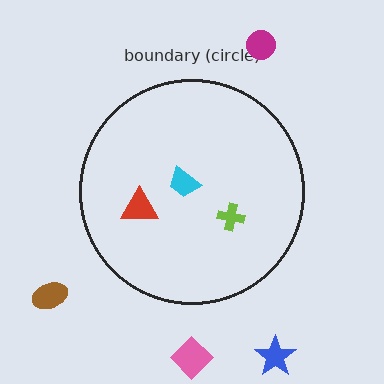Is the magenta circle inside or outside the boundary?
Outside.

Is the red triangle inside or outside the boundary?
Inside.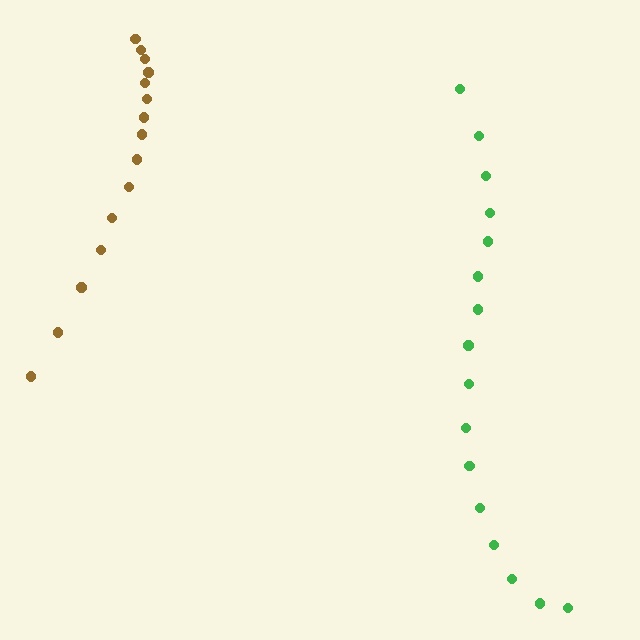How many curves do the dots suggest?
There are 2 distinct paths.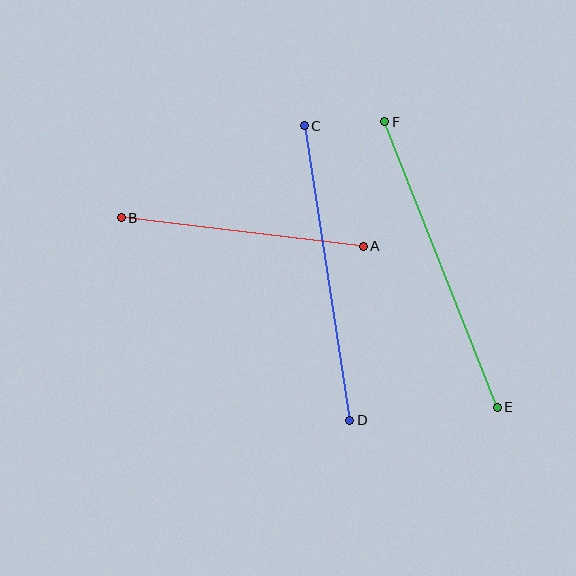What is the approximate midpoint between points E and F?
The midpoint is at approximately (441, 264) pixels.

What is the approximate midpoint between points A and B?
The midpoint is at approximately (242, 232) pixels.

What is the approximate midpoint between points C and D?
The midpoint is at approximately (327, 273) pixels.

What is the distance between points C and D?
The distance is approximately 298 pixels.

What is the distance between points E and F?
The distance is approximately 307 pixels.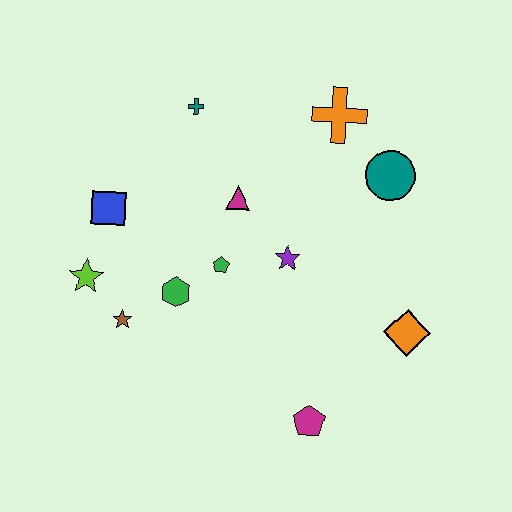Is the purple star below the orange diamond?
No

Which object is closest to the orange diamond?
The magenta pentagon is closest to the orange diamond.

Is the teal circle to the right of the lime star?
Yes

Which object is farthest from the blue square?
The orange diamond is farthest from the blue square.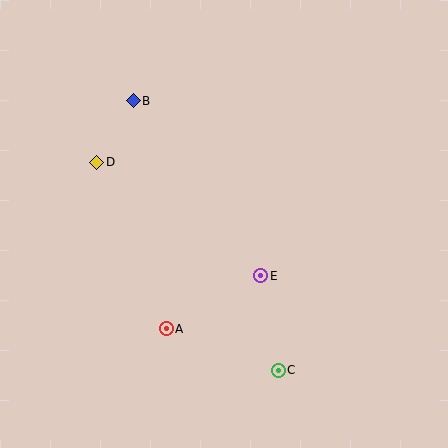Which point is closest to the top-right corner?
Point B is closest to the top-right corner.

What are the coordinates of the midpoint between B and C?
The midpoint between B and C is at (206, 235).